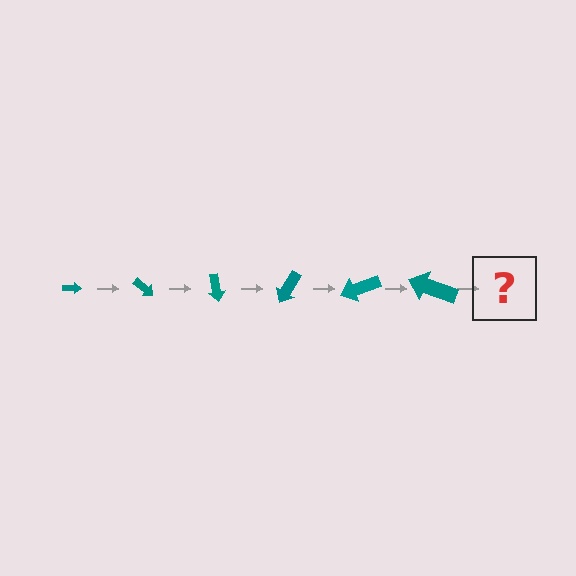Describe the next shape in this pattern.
It should be an arrow, larger than the previous one and rotated 240 degrees from the start.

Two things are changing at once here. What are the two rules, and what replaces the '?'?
The two rules are that the arrow grows larger each step and it rotates 40 degrees each step. The '?' should be an arrow, larger than the previous one and rotated 240 degrees from the start.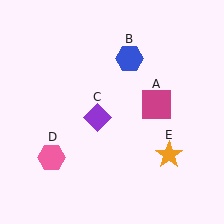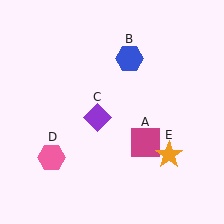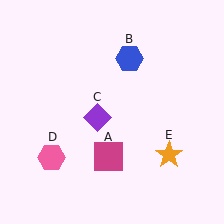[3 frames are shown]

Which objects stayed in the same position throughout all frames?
Blue hexagon (object B) and purple diamond (object C) and pink hexagon (object D) and orange star (object E) remained stationary.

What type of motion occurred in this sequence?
The magenta square (object A) rotated clockwise around the center of the scene.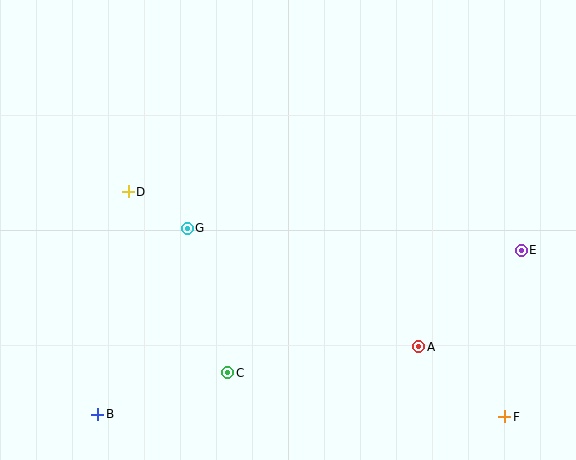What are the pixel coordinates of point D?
Point D is at (128, 192).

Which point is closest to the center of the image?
Point G at (187, 228) is closest to the center.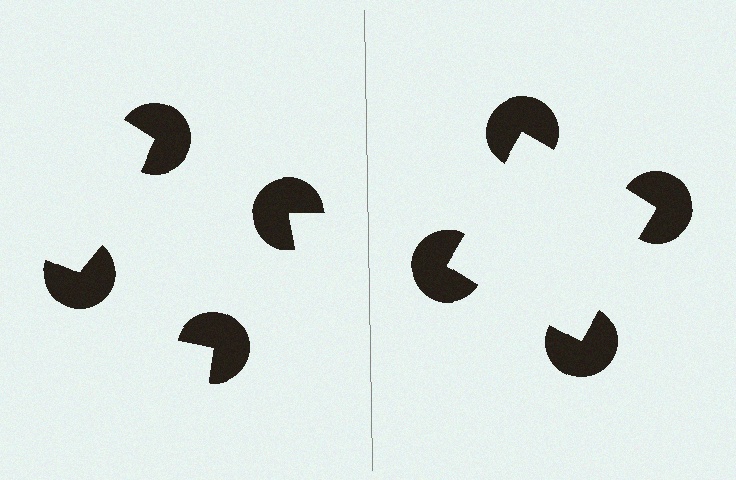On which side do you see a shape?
An illusory square appears on the right side. On the left side the wedge cuts are rotated, so no coherent shape forms.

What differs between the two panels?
The pac-man discs are positioned identically on both sides; only the wedge orientations differ. On the right they align to a square; on the left they are misaligned.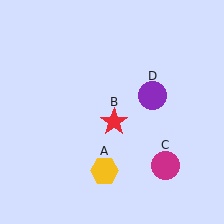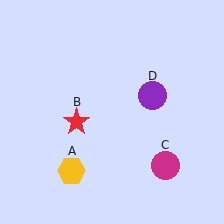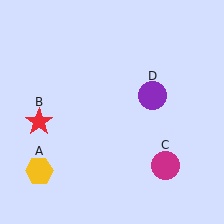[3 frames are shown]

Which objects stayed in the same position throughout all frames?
Magenta circle (object C) and purple circle (object D) remained stationary.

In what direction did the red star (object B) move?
The red star (object B) moved left.